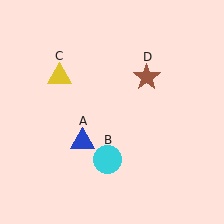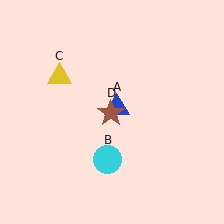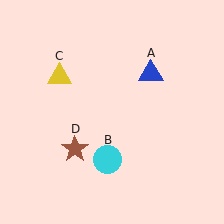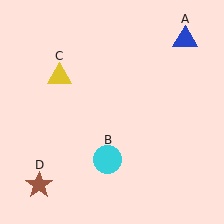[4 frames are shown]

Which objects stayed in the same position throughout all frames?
Cyan circle (object B) and yellow triangle (object C) remained stationary.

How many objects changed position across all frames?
2 objects changed position: blue triangle (object A), brown star (object D).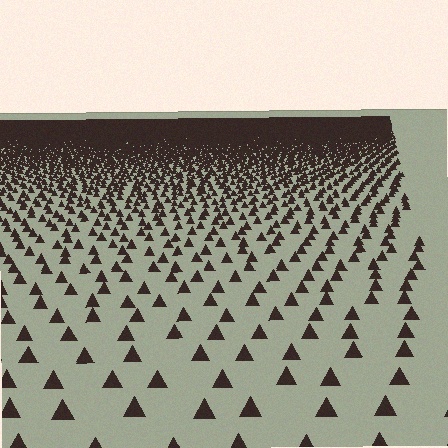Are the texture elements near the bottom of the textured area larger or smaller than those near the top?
Larger. Near the bottom, elements are closer to the viewer and appear at a bigger on-screen size.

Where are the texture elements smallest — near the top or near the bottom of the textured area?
Near the top.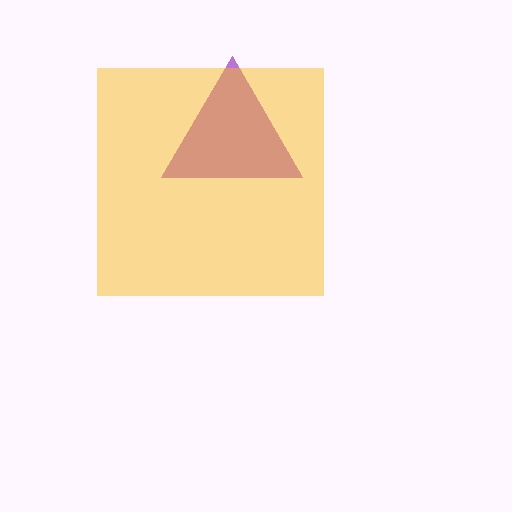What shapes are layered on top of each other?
The layered shapes are: a purple triangle, a yellow square.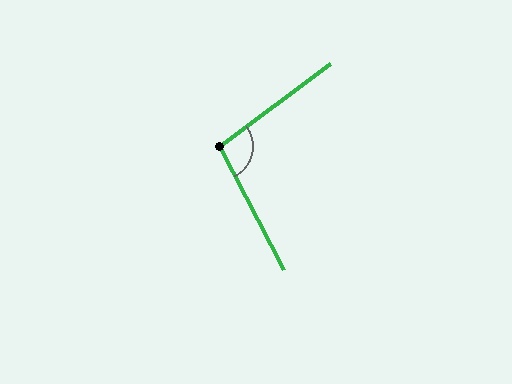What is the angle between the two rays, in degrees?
Approximately 99 degrees.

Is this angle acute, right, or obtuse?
It is obtuse.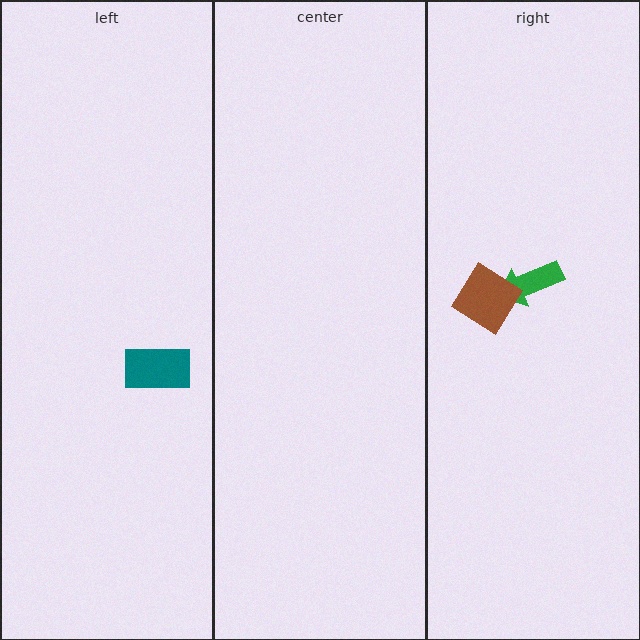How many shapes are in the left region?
1.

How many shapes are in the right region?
2.